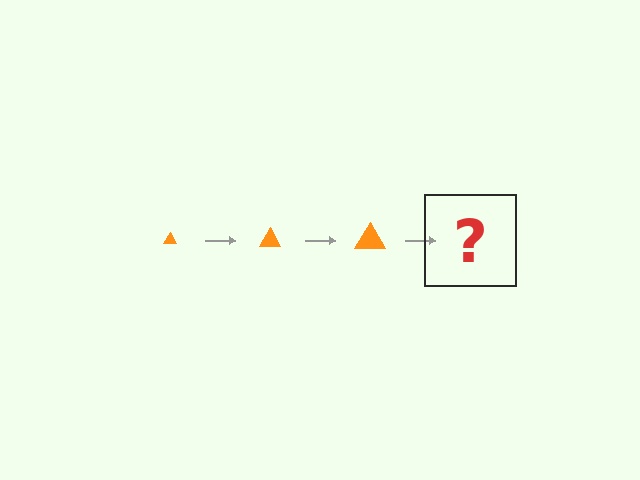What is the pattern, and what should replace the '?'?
The pattern is that the triangle gets progressively larger each step. The '?' should be an orange triangle, larger than the previous one.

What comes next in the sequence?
The next element should be an orange triangle, larger than the previous one.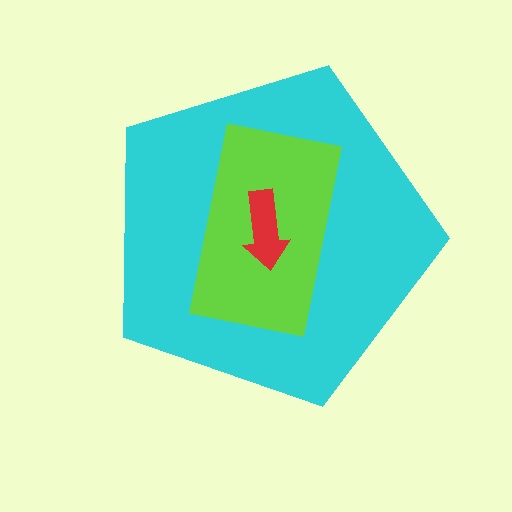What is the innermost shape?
The red arrow.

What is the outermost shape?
The cyan pentagon.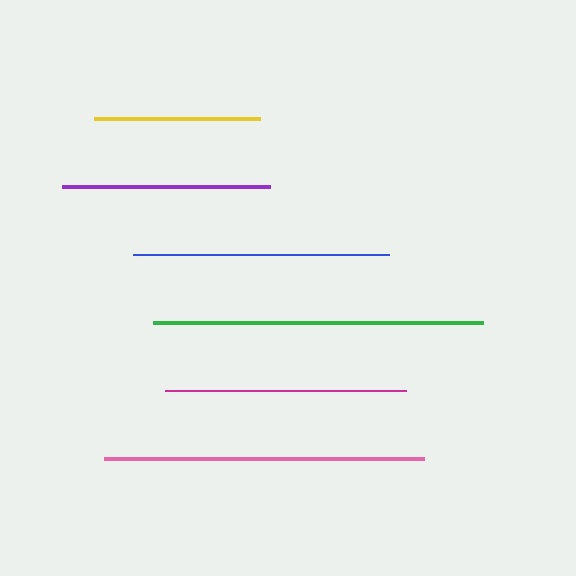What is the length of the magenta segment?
The magenta segment is approximately 241 pixels long.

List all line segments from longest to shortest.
From longest to shortest: green, pink, blue, magenta, purple, yellow.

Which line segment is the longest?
The green line is the longest at approximately 330 pixels.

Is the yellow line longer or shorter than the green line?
The green line is longer than the yellow line.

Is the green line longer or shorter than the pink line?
The green line is longer than the pink line.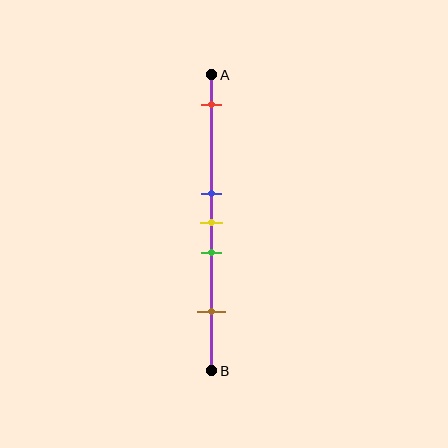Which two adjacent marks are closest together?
The blue and yellow marks are the closest adjacent pair.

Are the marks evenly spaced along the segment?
No, the marks are not evenly spaced.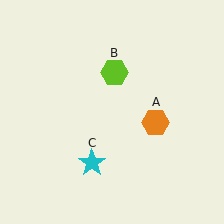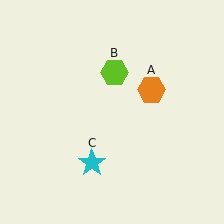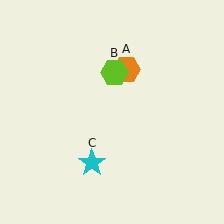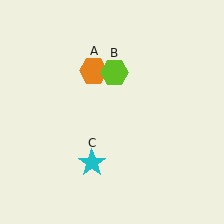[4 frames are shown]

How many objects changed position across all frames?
1 object changed position: orange hexagon (object A).